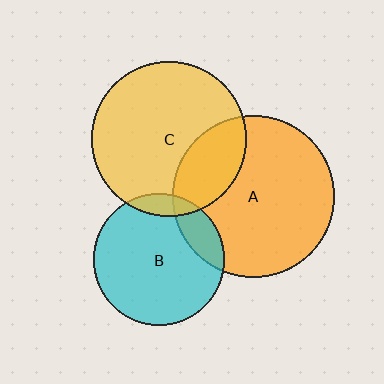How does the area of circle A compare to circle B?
Approximately 1.5 times.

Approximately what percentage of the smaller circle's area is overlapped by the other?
Approximately 15%.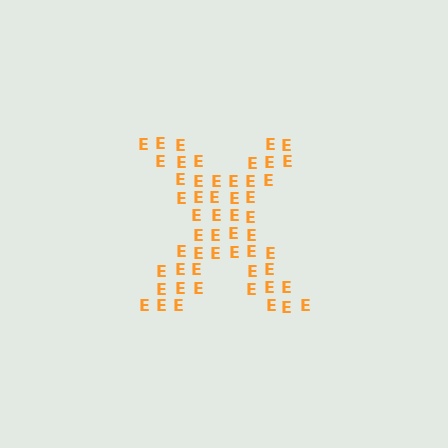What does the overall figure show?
The overall figure shows the letter X.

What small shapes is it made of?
It is made of small letter E's.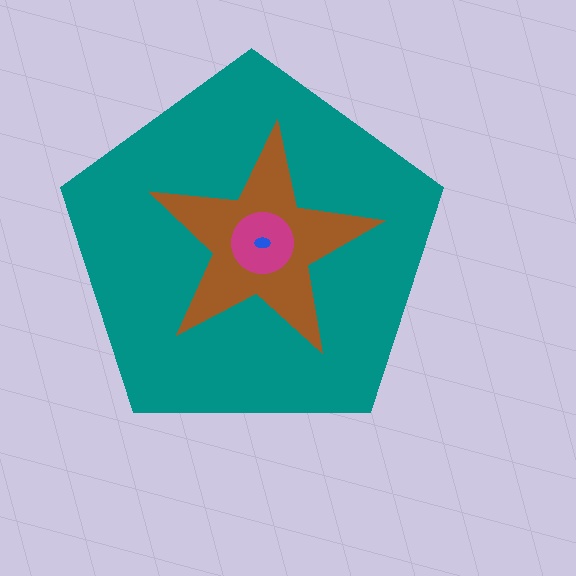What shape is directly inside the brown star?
The magenta circle.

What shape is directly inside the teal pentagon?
The brown star.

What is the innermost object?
The blue ellipse.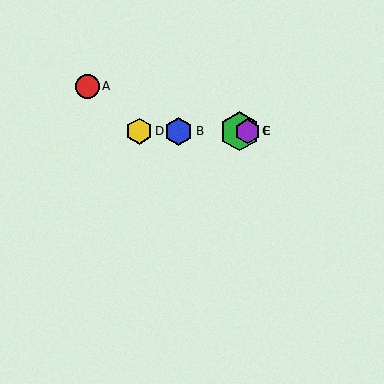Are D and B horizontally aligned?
Yes, both are at y≈131.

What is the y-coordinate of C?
Object C is at y≈131.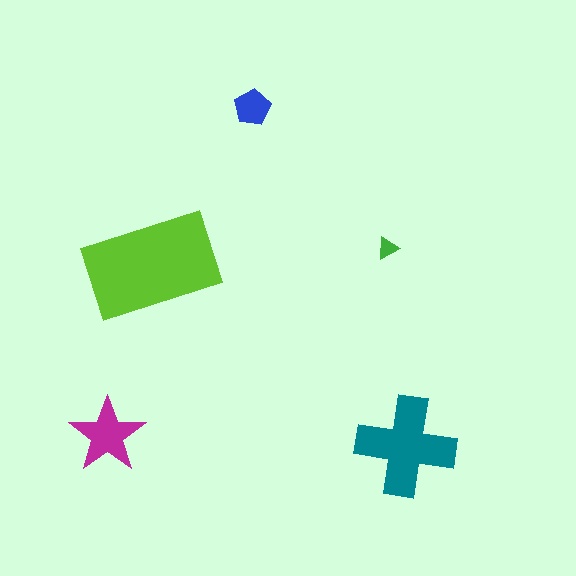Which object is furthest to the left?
The magenta star is leftmost.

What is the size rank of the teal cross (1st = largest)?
2nd.